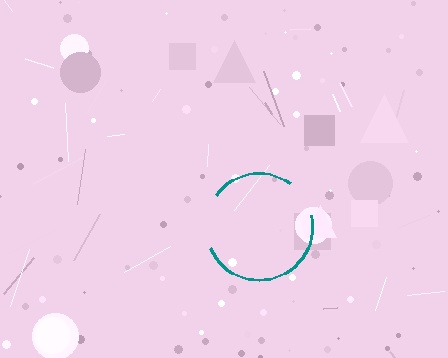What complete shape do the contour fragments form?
The contour fragments form a circle.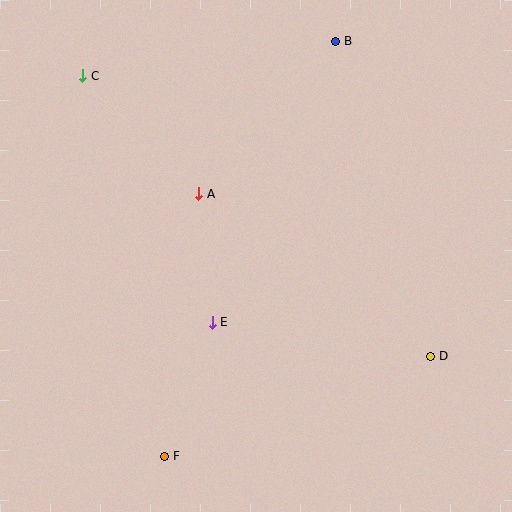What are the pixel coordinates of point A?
Point A is at (199, 194).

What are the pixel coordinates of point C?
Point C is at (83, 76).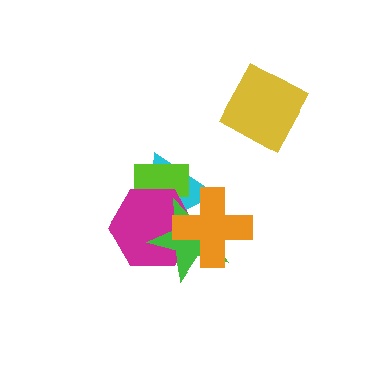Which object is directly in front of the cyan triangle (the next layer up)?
The lime rectangle is directly in front of the cyan triangle.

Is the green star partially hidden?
Yes, it is partially covered by another shape.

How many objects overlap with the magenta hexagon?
4 objects overlap with the magenta hexagon.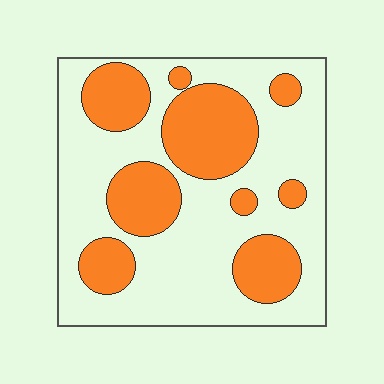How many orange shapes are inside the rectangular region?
9.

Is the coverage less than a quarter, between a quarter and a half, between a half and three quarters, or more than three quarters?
Between a quarter and a half.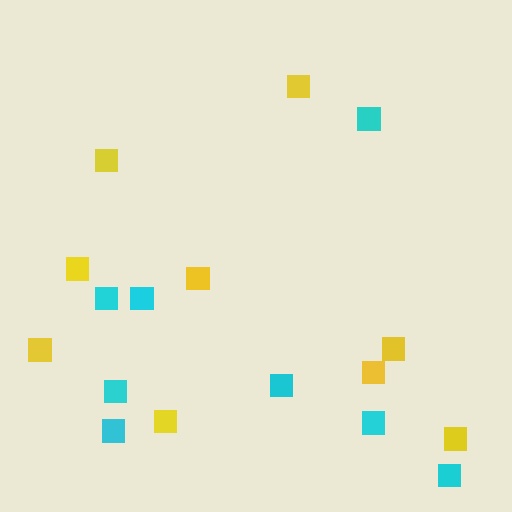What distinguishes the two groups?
There are 2 groups: one group of yellow squares (9) and one group of cyan squares (8).